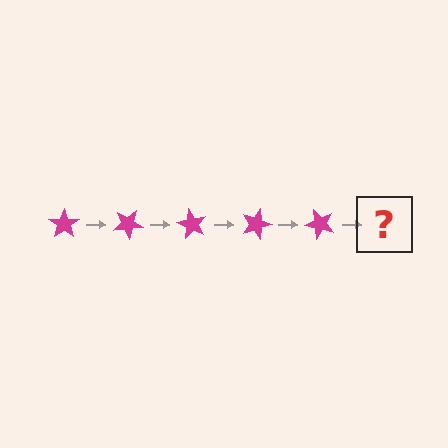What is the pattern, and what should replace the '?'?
The pattern is that the star rotates 30 degrees each step. The '?' should be a magenta star rotated 150 degrees.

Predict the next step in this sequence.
The next step is a magenta star rotated 150 degrees.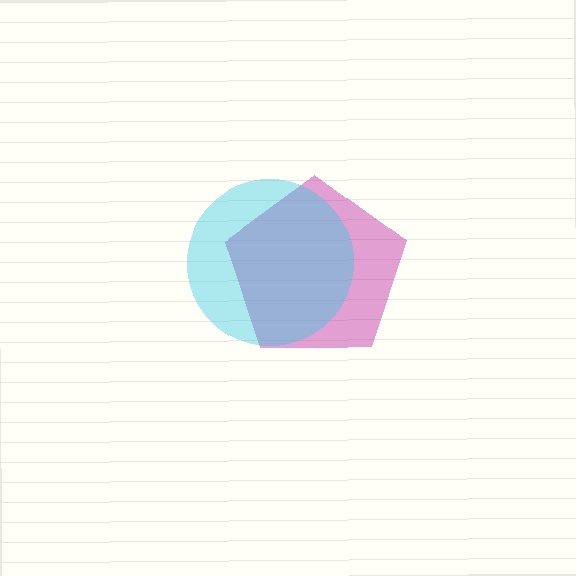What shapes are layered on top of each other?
The layered shapes are: a magenta pentagon, a cyan circle.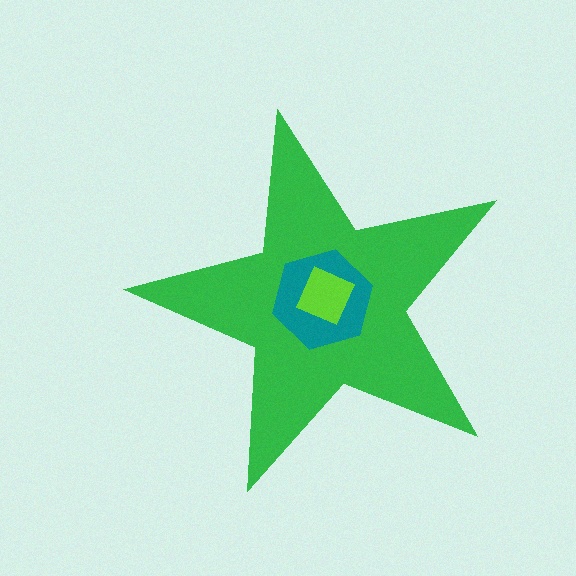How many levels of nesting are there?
3.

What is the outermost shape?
The green star.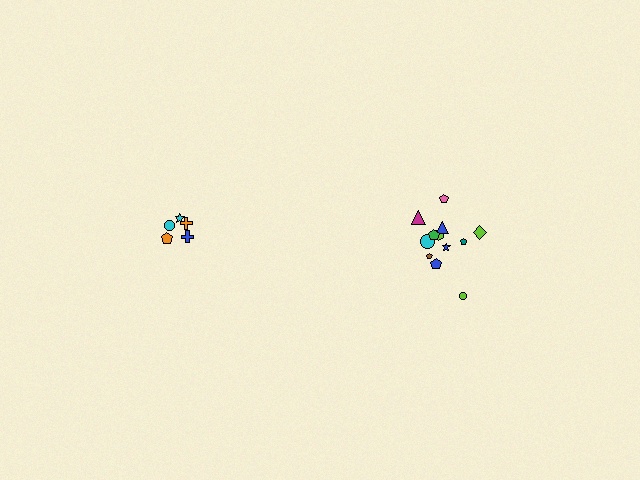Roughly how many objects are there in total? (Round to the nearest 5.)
Roughly 15 objects in total.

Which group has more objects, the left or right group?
The right group.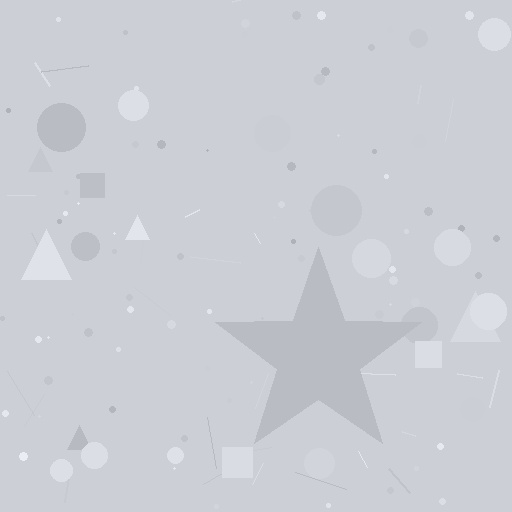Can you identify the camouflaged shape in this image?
The camouflaged shape is a star.